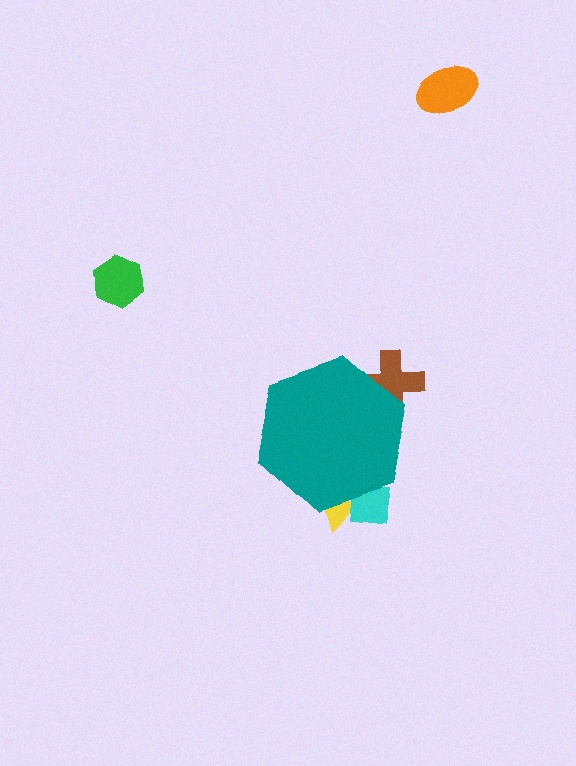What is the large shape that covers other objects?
A teal hexagon.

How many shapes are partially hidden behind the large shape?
3 shapes are partially hidden.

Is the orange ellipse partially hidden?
No, the orange ellipse is fully visible.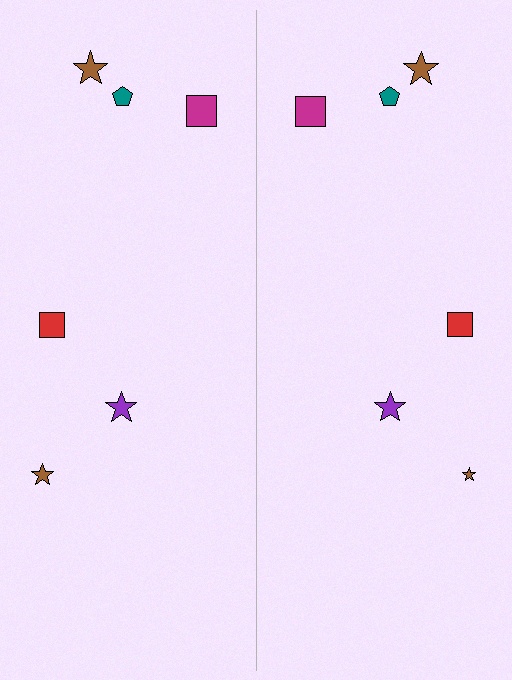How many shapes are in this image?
There are 12 shapes in this image.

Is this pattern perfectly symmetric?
No, the pattern is not perfectly symmetric. The brown star on the right side has a different size than its mirror counterpart.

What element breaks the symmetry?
The brown star on the right side has a different size than its mirror counterpart.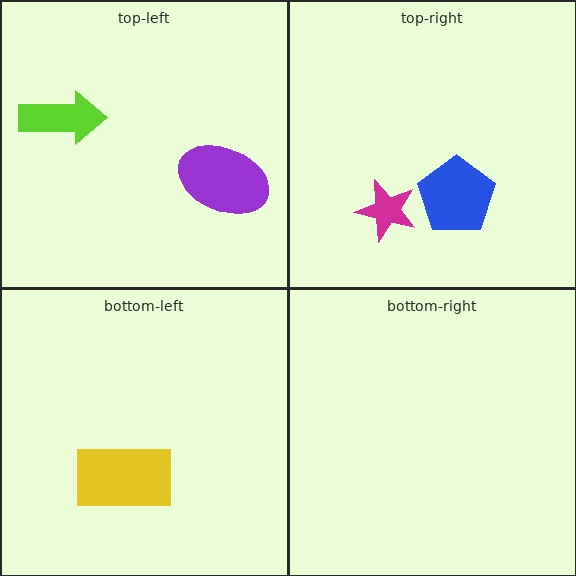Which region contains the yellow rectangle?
The bottom-left region.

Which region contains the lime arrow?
The top-left region.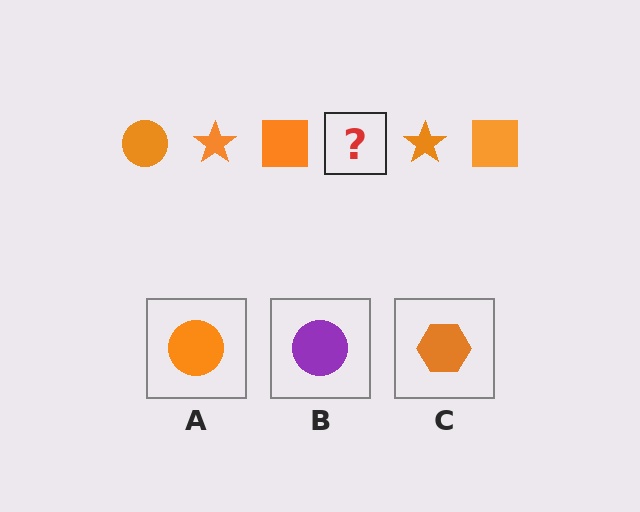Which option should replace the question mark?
Option A.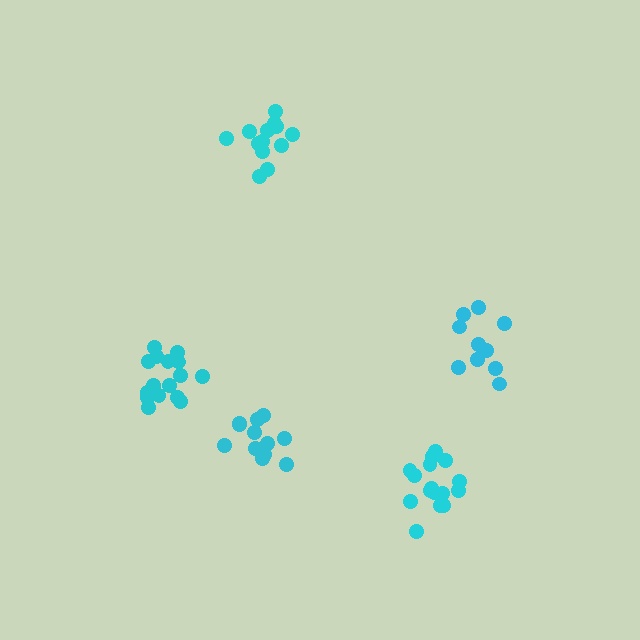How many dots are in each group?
Group 1: 12 dots, Group 2: 16 dots, Group 3: 16 dots, Group 4: 13 dots, Group 5: 10 dots (67 total).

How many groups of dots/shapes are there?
There are 5 groups.